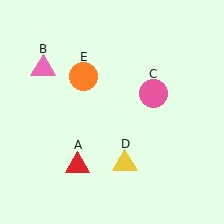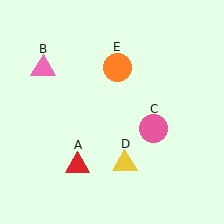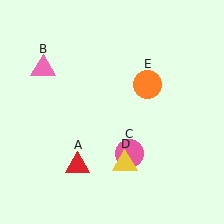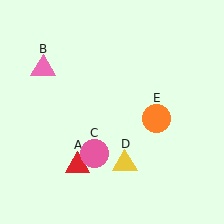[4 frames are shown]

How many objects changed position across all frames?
2 objects changed position: pink circle (object C), orange circle (object E).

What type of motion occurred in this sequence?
The pink circle (object C), orange circle (object E) rotated clockwise around the center of the scene.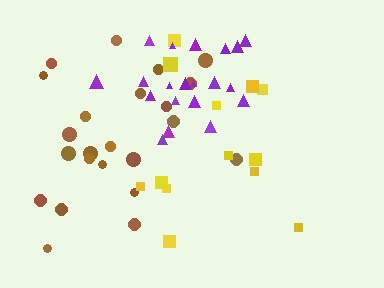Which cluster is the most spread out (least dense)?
Yellow.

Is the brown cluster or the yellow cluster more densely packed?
Brown.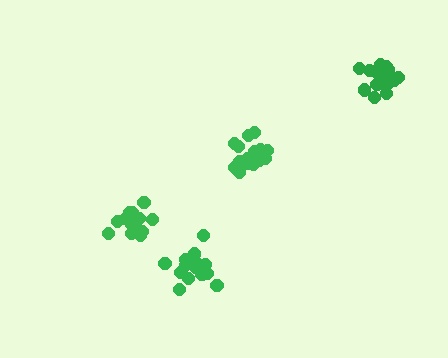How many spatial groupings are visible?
There are 4 spatial groupings.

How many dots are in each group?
Group 1: 19 dots, Group 2: 16 dots, Group 3: 15 dots, Group 4: 19 dots (69 total).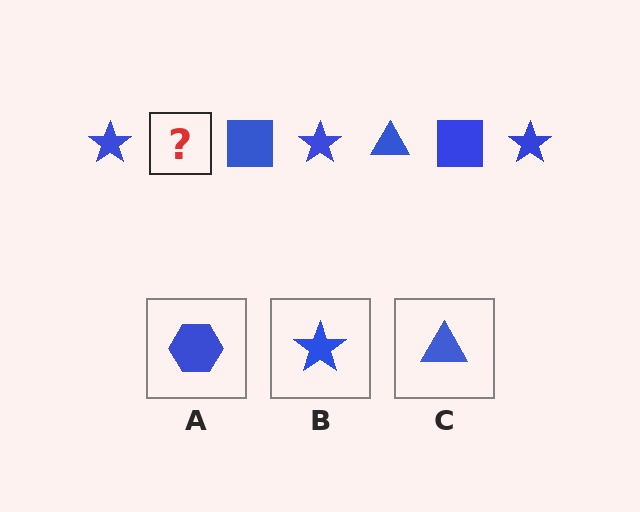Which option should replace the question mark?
Option C.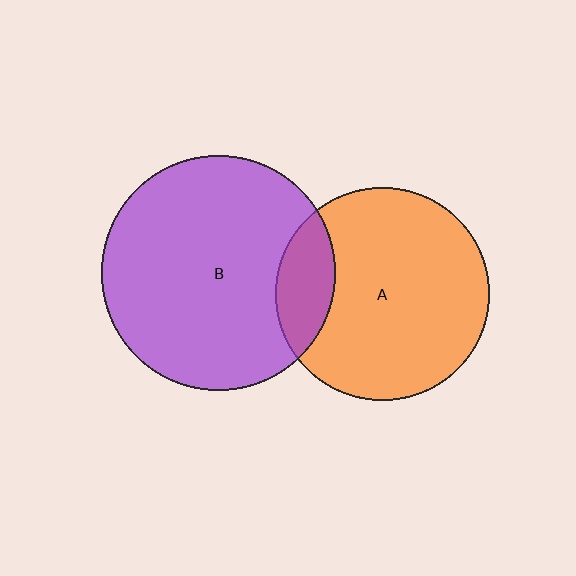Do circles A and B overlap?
Yes.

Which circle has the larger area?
Circle B (purple).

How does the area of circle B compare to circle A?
Approximately 1.2 times.